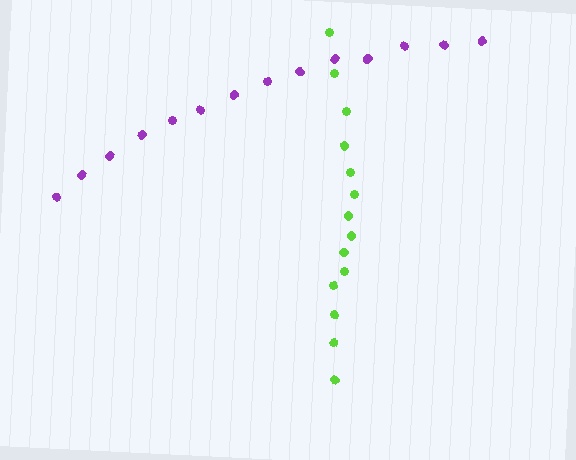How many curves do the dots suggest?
There are 2 distinct paths.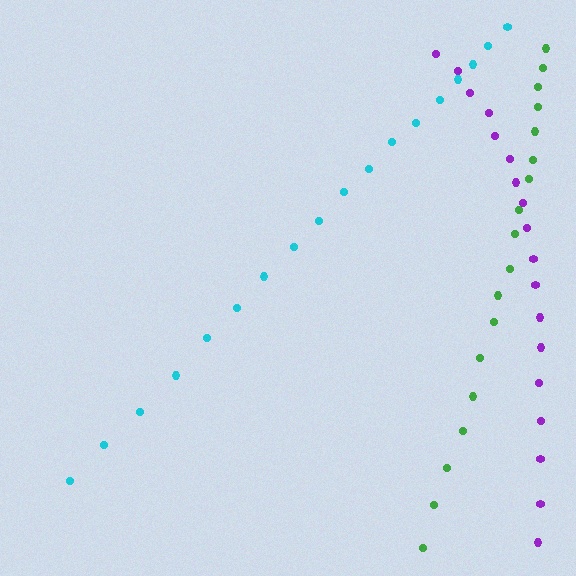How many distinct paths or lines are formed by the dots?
There are 3 distinct paths.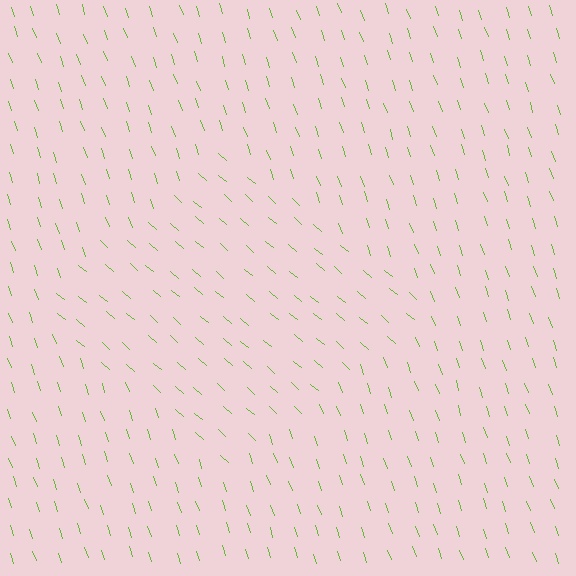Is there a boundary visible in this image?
Yes, there is a texture boundary formed by a change in line orientation.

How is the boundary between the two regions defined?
The boundary is defined purely by a change in line orientation (approximately 30 degrees difference). All lines are the same color and thickness.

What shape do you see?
I see a diamond.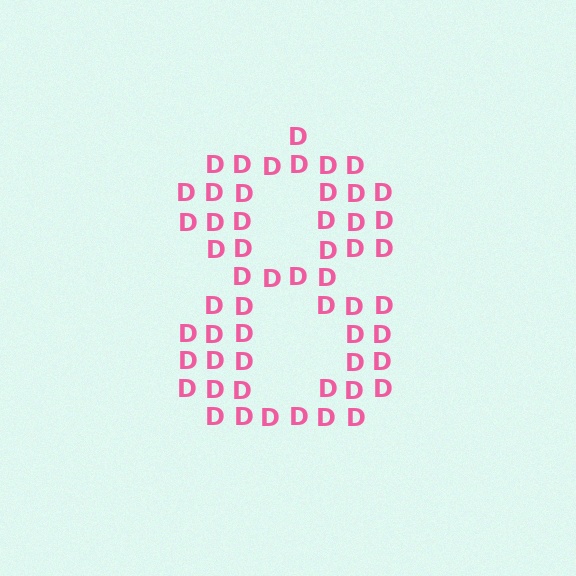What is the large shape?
The large shape is the digit 8.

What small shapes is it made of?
It is made of small letter D's.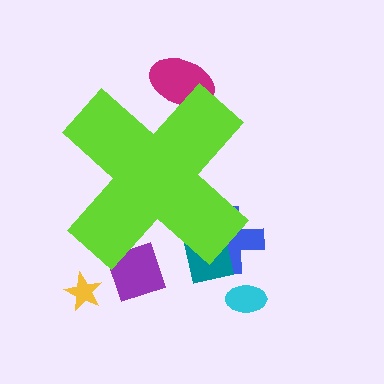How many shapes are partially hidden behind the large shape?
4 shapes are partially hidden.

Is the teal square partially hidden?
Yes, the teal square is partially hidden behind the lime cross.